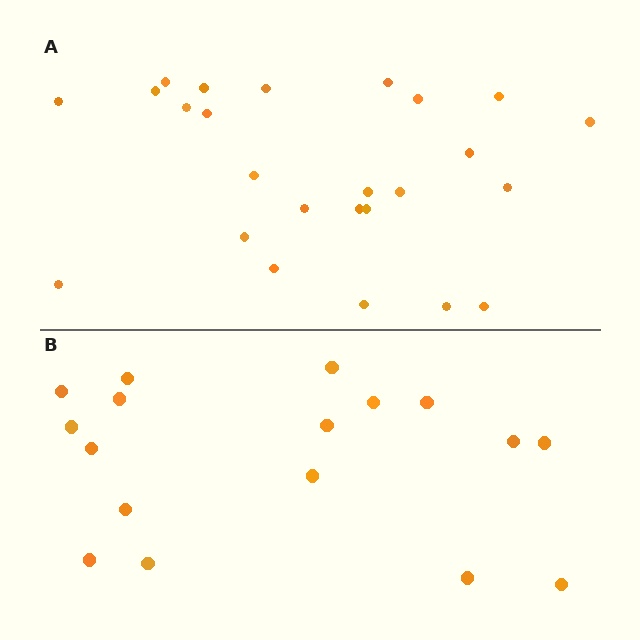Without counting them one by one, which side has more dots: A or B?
Region A (the top region) has more dots.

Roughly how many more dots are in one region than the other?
Region A has roughly 8 or so more dots than region B.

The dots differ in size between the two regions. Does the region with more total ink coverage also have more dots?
No. Region B has more total ink coverage because its dots are larger, but region A actually contains more individual dots. Total area can be misleading — the number of items is what matters here.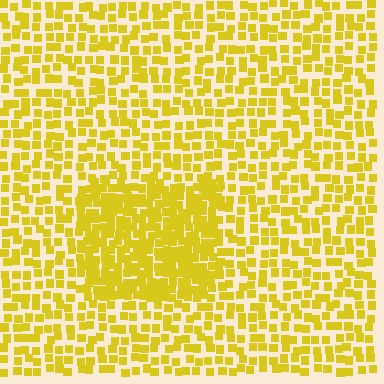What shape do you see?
I see a rectangle.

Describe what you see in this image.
The image contains small yellow elements arranged at two different densities. A rectangle-shaped region is visible where the elements are more densely packed than the surrounding area.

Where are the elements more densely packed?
The elements are more densely packed inside the rectangle boundary.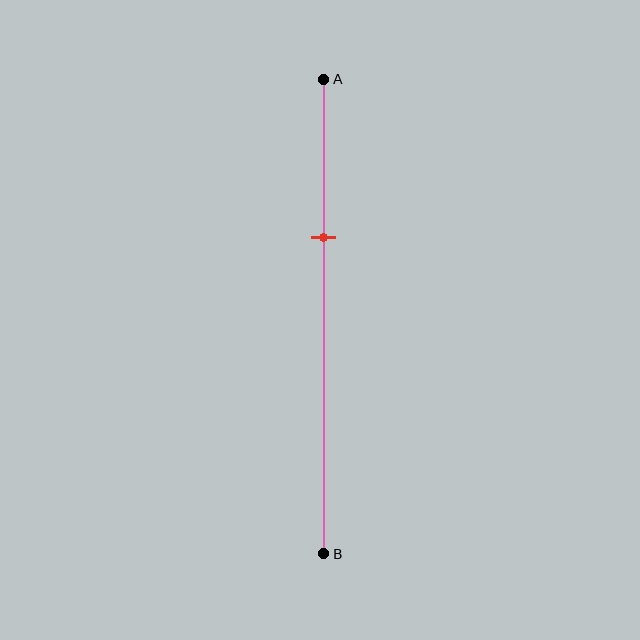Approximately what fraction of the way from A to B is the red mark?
The red mark is approximately 35% of the way from A to B.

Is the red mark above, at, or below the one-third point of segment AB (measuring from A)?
The red mark is approximately at the one-third point of segment AB.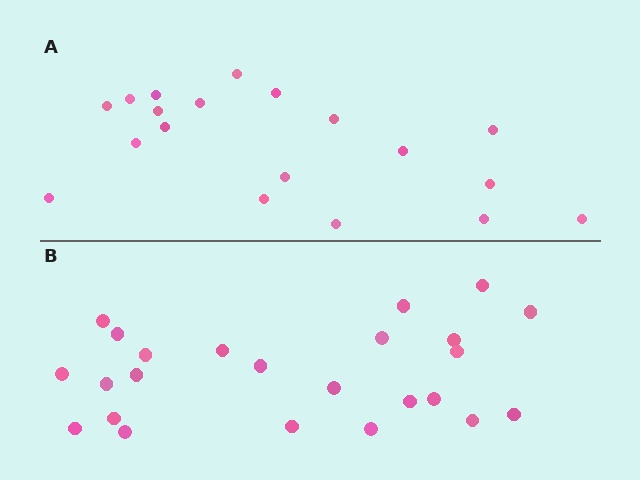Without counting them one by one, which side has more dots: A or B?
Region B (the bottom region) has more dots.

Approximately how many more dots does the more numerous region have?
Region B has about 5 more dots than region A.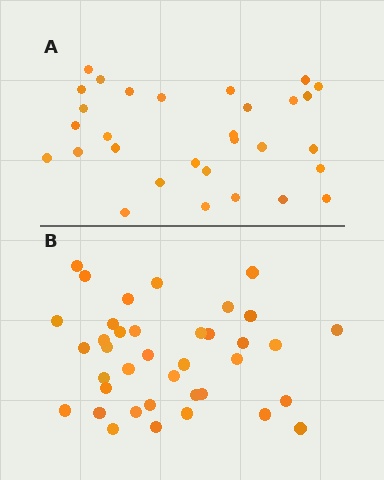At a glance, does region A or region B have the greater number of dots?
Region B (the bottom region) has more dots.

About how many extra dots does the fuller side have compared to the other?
Region B has roughly 8 or so more dots than region A.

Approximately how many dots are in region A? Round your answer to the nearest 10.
About 30 dots.